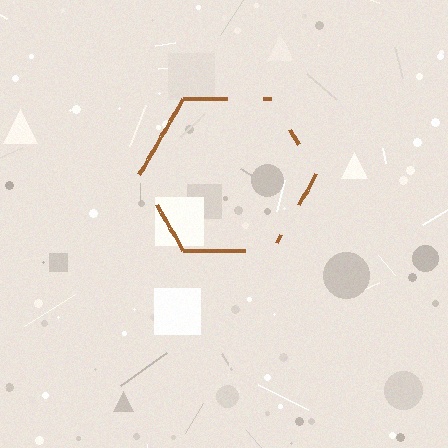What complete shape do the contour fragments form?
The contour fragments form a hexagon.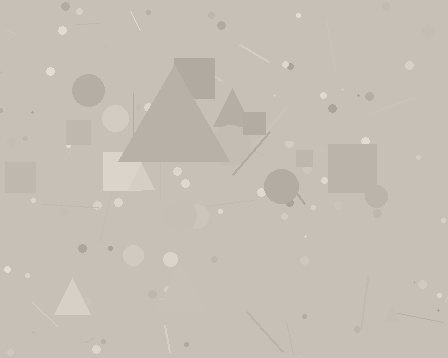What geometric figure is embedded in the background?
A triangle is embedded in the background.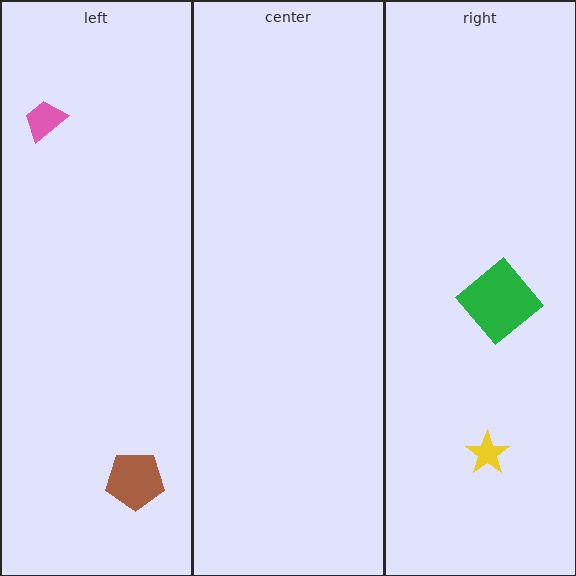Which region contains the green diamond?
The right region.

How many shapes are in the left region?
2.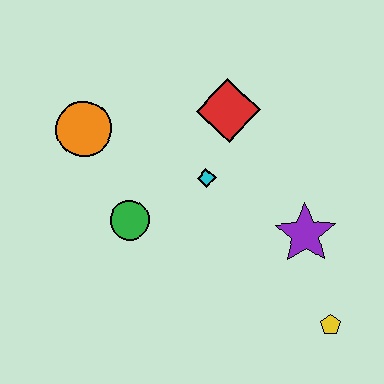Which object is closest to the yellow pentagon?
The purple star is closest to the yellow pentagon.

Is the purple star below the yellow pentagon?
No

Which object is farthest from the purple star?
The orange circle is farthest from the purple star.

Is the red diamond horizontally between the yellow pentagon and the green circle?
Yes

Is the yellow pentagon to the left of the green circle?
No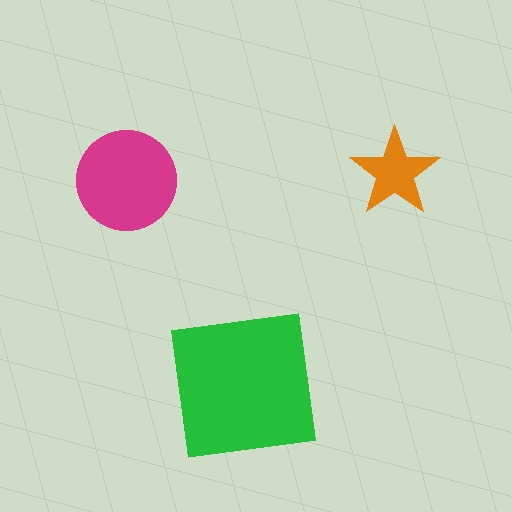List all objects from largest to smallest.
The green square, the magenta circle, the orange star.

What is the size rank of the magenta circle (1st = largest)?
2nd.